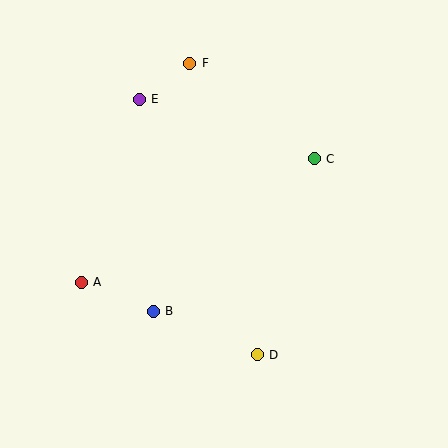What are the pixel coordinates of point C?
Point C is at (314, 159).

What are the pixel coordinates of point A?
Point A is at (81, 282).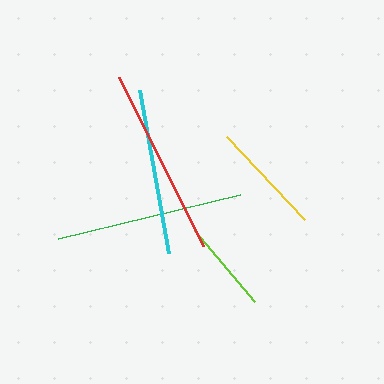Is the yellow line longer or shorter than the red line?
The red line is longer than the yellow line.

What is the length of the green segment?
The green segment is approximately 187 pixels long.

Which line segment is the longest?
The red line is the longest at approximately 189 pixels.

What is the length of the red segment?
The red segment is approximately 189 pixels long.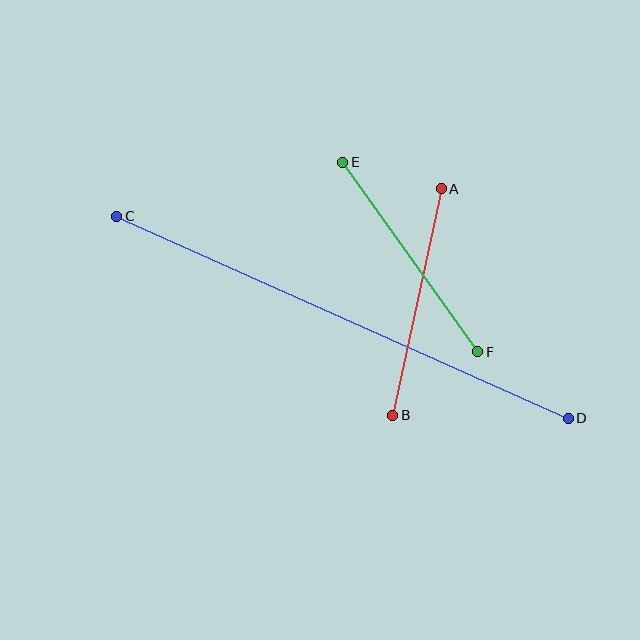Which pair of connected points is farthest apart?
Points C and D are farthest apart.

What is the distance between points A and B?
The distance is approximately 232 pixels.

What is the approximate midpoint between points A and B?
The midpoint is at approximately (417, 302) pixels.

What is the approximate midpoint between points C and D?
The midpoint is at approximately (343, 317) pixels.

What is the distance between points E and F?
The distance is approximately 233 pixels.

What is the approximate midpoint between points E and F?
The midpoint is at approximately (410, 257) pixels.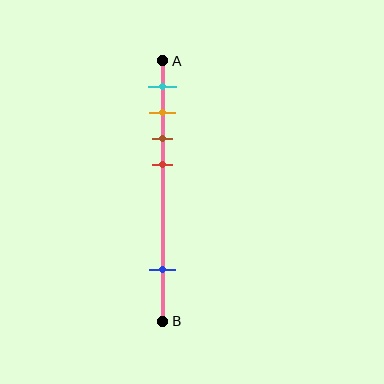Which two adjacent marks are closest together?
The orange and brown marks are the closest adjacent pair.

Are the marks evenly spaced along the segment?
No, the marks are not evenly spaced.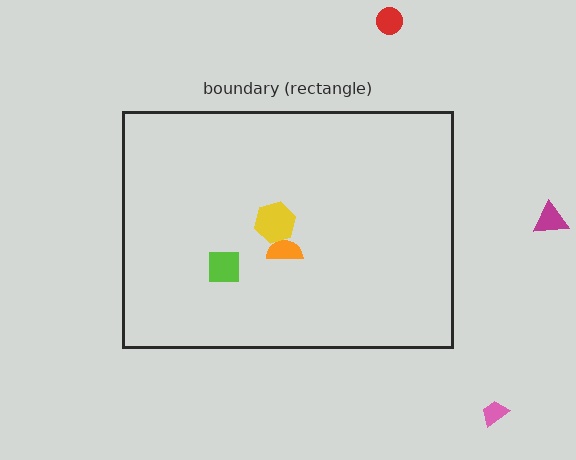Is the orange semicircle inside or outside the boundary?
Inside.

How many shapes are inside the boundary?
3 inside, 3 outside.